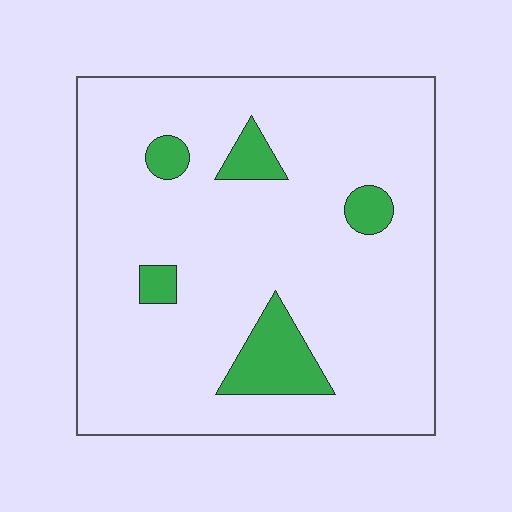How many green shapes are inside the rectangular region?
5.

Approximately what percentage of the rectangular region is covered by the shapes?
Approximately 10%.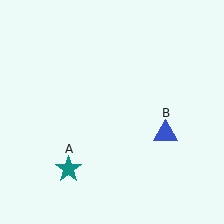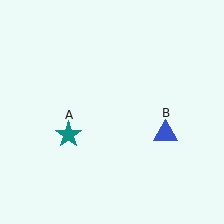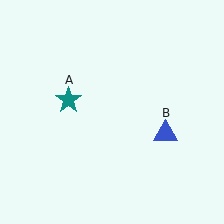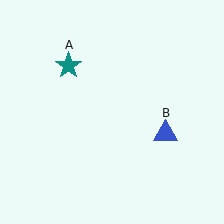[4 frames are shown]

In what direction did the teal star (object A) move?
The teal star (object A) moved up.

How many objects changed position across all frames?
1 object changed position: teal star (object A).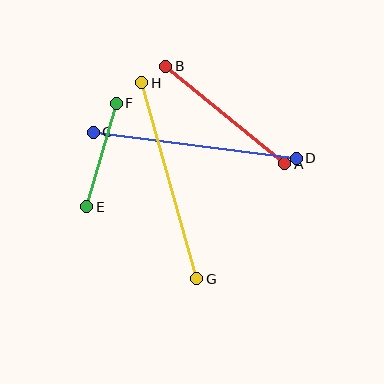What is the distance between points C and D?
The distance is approximately 205 pixels.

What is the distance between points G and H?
The distance is approximately 204 pixels.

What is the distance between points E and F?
The distance is approximately 108 pixels.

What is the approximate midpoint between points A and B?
The midpoint is at approximately (225, 115) pixels.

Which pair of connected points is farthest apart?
Points C and D are farthest apart.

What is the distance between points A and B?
The distance is approximately 154 pixels.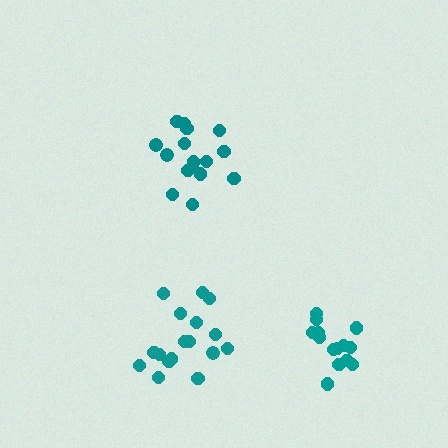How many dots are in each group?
Group 1: 16 dots, Group 2: 17 dots, Group 3: 14 dots (47 total).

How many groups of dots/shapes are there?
There are 3 groups.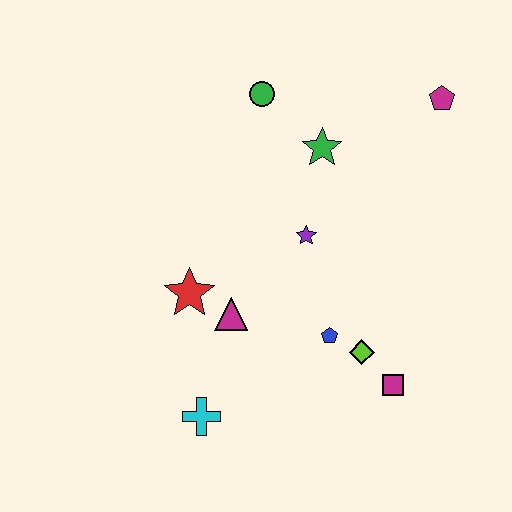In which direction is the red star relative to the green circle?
The red star is below the green circle.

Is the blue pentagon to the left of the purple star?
No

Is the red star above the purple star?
No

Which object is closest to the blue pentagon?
The lime diamond is closest to the blue pentagon.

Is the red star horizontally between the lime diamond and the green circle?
No